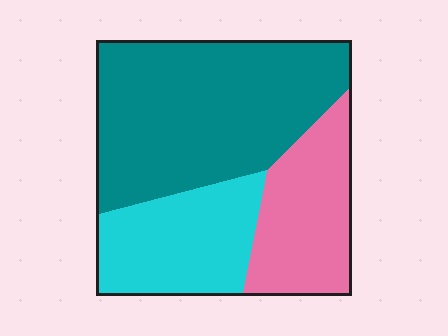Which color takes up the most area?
Teal, at roughly 50%.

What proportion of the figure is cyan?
Cyan takes up about one quarter (1/4) of the figure.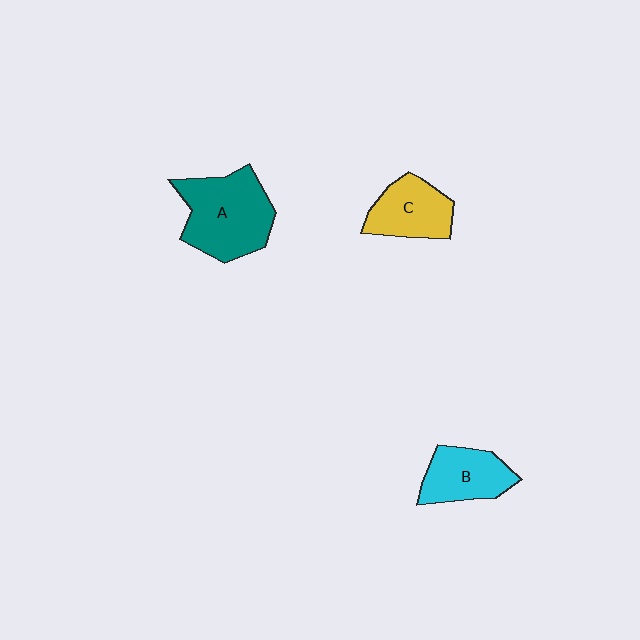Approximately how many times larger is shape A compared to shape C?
Approximately 1.6 times.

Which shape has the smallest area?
Shape B (cyan).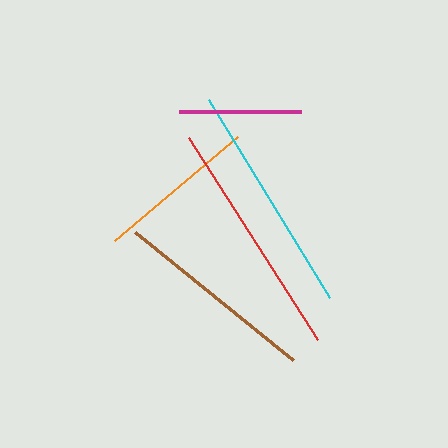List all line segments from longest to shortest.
From longest to shortest: red, cyan, brown, orange, magenta.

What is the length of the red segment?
The red segment is approximately 240 pixels long.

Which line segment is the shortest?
The magenta line is the shortest at approximately 122 pixels.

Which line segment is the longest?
The red line is the longest at approximately 240 pixels.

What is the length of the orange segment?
The orange segment is approximately 161 pixels long.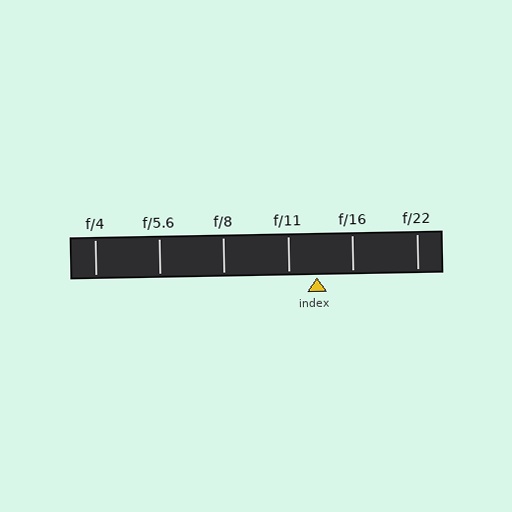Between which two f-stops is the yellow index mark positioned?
The index mark is between f/11 and f/16.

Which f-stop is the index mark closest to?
The index mark is closest to f/11.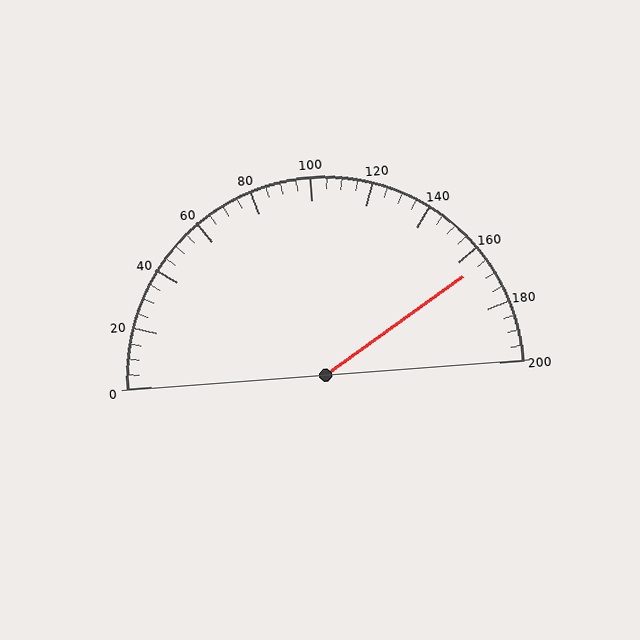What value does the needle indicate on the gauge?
The needle indicates approximately 165.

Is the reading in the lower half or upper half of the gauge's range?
The reading is in the upper half of the range (0 to 200).